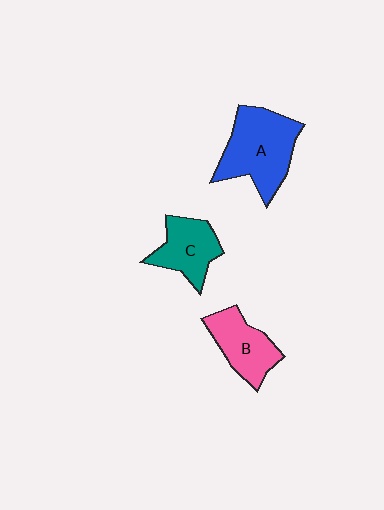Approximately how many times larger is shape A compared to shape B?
Approximately 1.5 times.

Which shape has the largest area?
Shape A (blue).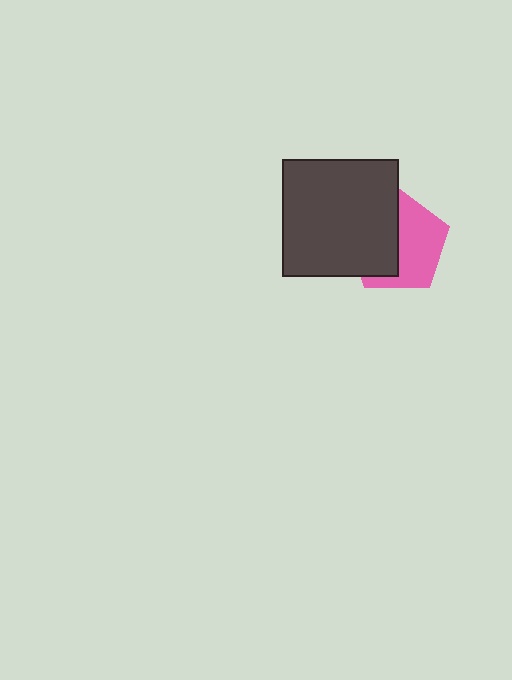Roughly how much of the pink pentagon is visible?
About half of it is visible (roughly 52%).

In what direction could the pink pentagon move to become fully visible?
The pink pentagon could move right. That would shift it out from behind the dark gray square entirely.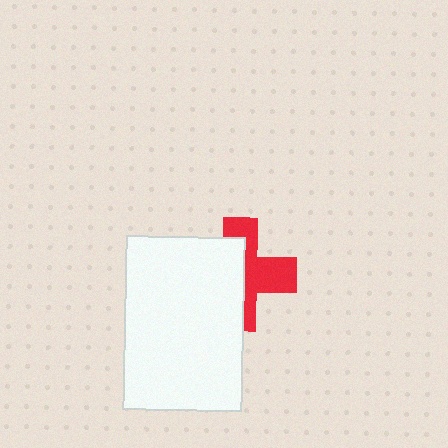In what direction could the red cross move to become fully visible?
The red cross could move right. That would shift it out from behind the white rectangle entirely.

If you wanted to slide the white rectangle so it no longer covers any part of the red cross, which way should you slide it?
Slide it left — that is the most direct way to separate the two shapes.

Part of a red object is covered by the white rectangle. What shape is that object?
It is a cross.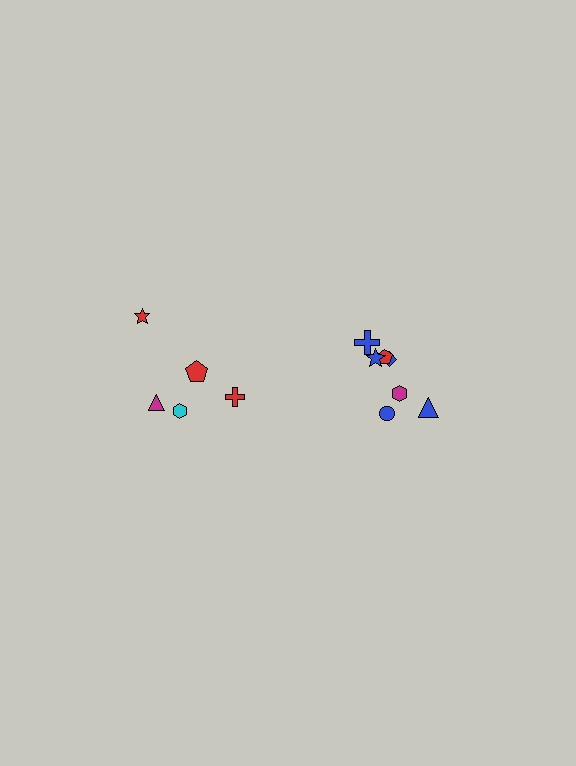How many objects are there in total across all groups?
There are 12 objects.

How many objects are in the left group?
There are 5 objects.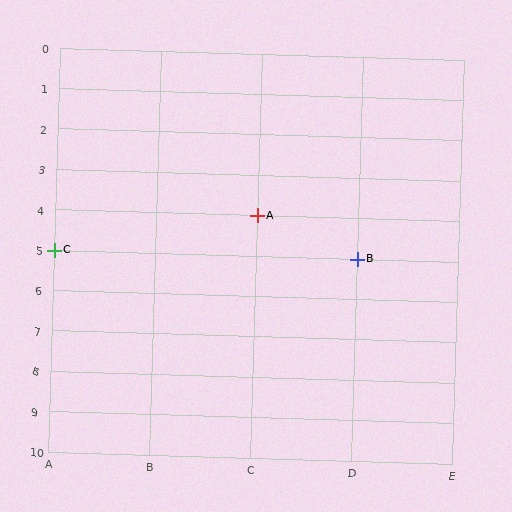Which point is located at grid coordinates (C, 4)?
Point A is at (C, 4).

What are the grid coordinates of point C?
Point C is at grid coordinates (A, 5).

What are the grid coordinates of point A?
Point A is at grid coordinates (C, 4).